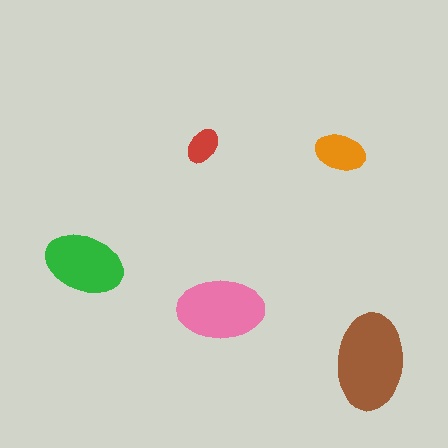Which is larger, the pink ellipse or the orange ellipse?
The pink one.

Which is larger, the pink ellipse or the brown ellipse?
The brown one.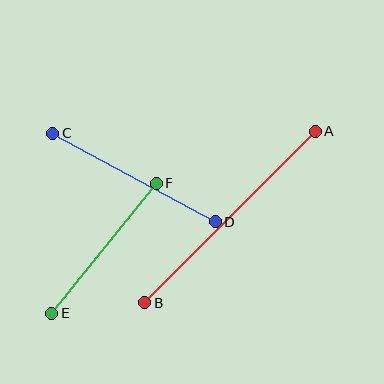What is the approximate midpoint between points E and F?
The midpoint is at approximately (104, 248) pixels.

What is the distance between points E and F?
The distance is approximately 167 pixels.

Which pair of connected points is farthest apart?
Points A and B are farthest apart.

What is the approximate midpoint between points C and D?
The midpoint is at approximately (134, 177) pixels.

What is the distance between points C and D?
The distance is approximately 185 pixels.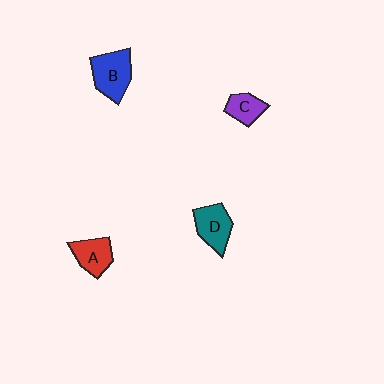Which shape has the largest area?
Shape B (blue).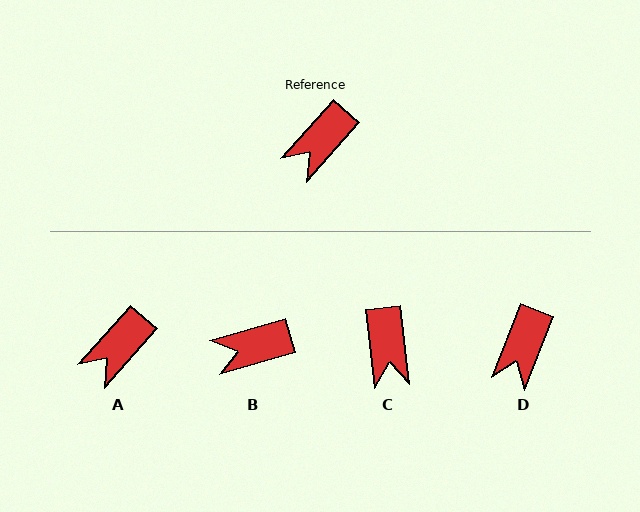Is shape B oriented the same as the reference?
No, it is off by about 32 degrees.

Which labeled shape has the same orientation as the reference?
A.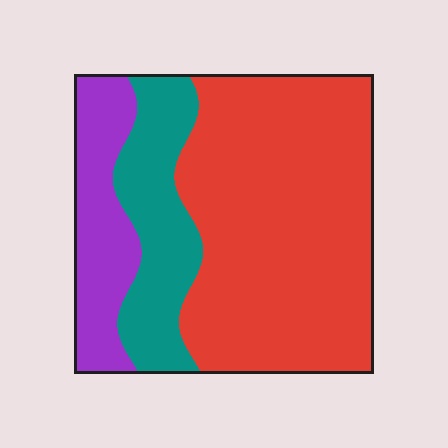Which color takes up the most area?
Red, at roughly 60%.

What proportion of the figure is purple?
Purple covers about 20% of the figure.